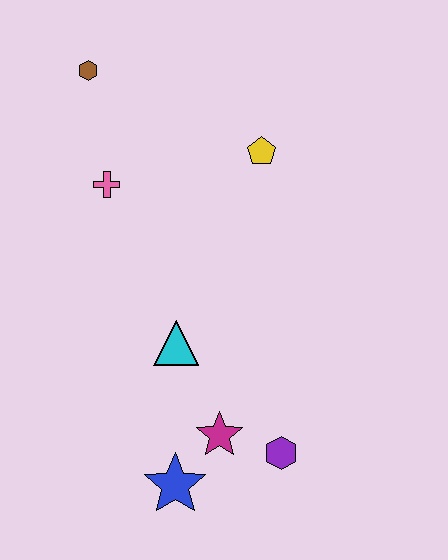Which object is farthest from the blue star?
The brown hexagon is farthest from the blue star.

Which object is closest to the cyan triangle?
The magenta star is closest to the cyan triangle.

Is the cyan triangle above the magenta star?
Yes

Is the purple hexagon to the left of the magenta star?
No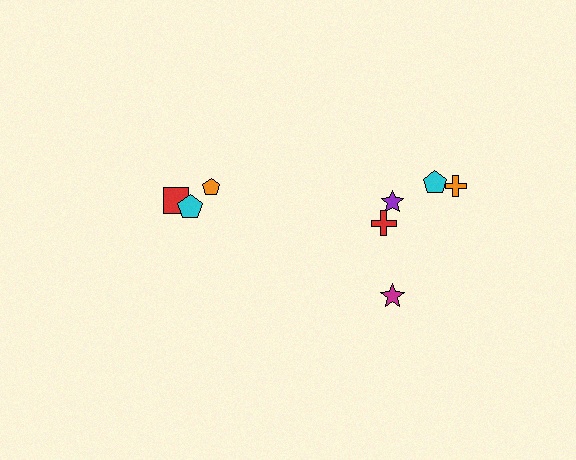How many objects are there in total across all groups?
There are 8 objects.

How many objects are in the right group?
There are 5 objects.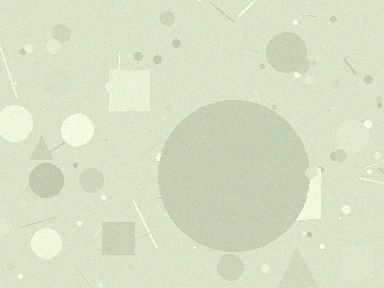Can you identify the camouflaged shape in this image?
The camouflaged shape is a circle.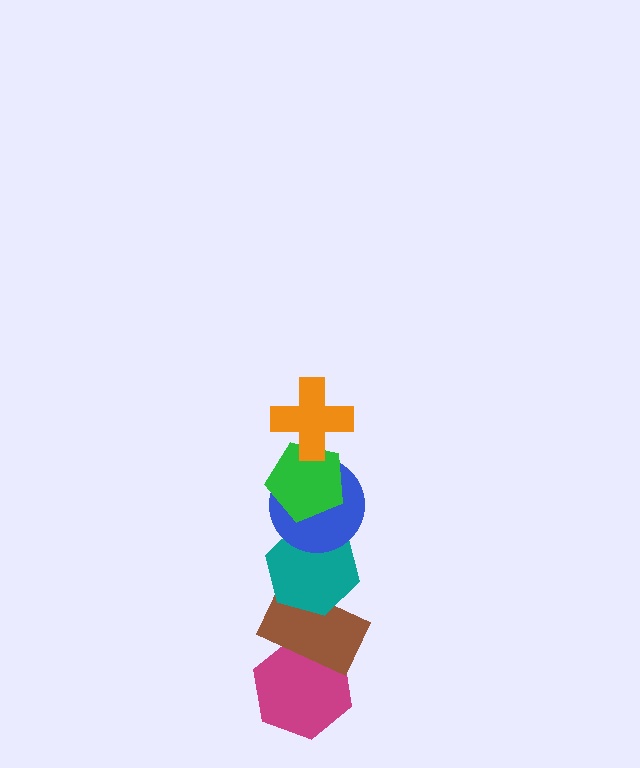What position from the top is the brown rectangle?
The brown rectangle is 5th from the top.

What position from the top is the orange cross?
The orange cross is 1st from the top.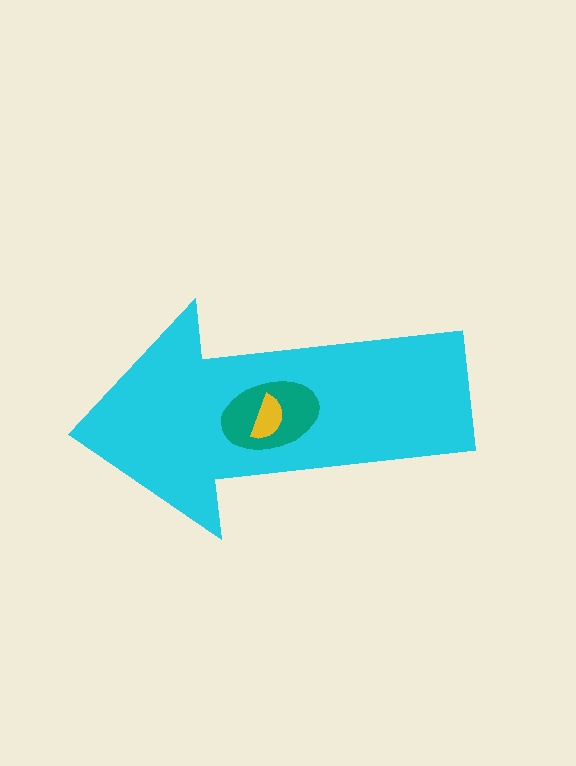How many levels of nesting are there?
3.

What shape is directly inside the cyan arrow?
The teal ellipse.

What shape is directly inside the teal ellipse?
The yellow semicircle.